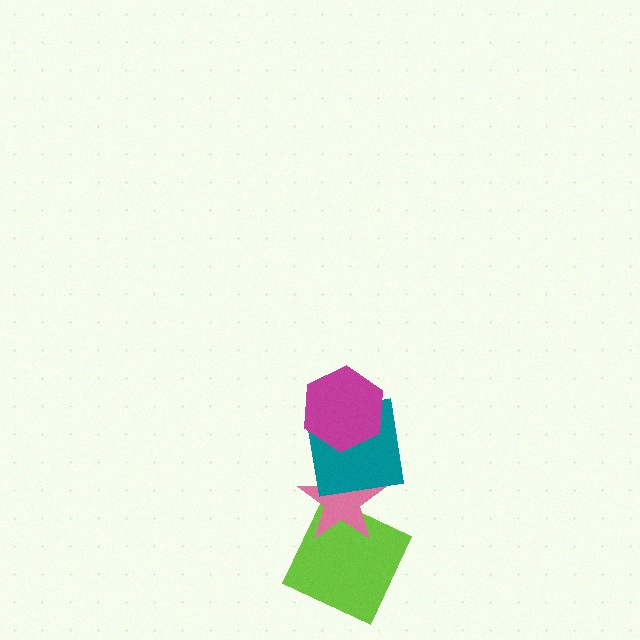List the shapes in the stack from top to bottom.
From top to bottom: the magenta hexagon, the teal square, the pink star, the lime square.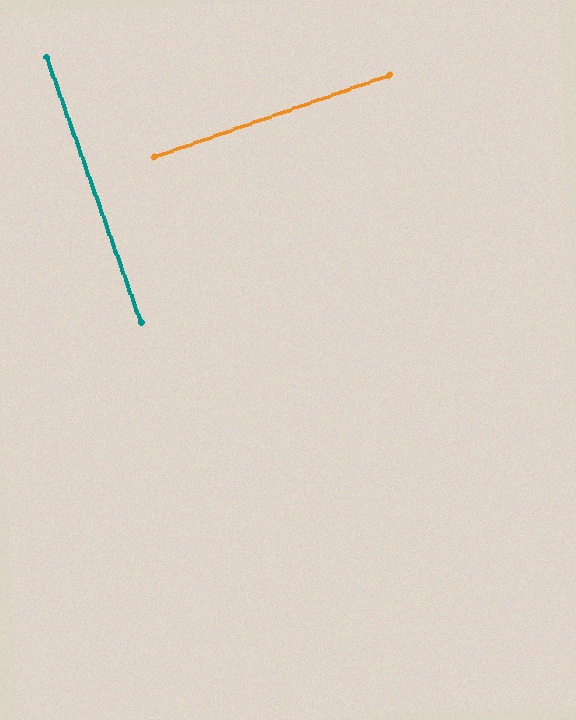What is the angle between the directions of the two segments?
Approximately 90 degrees.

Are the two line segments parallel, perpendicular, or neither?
Perpendicular — they meet at approximately 90°.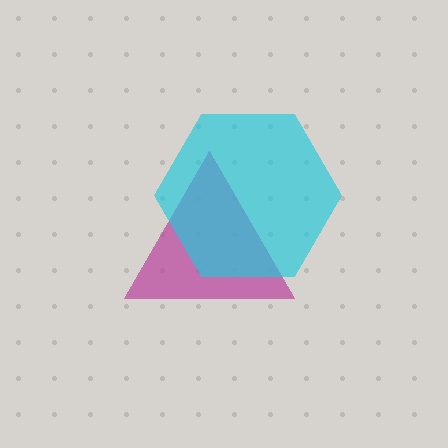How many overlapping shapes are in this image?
There are 2 overlapping shapes in the image.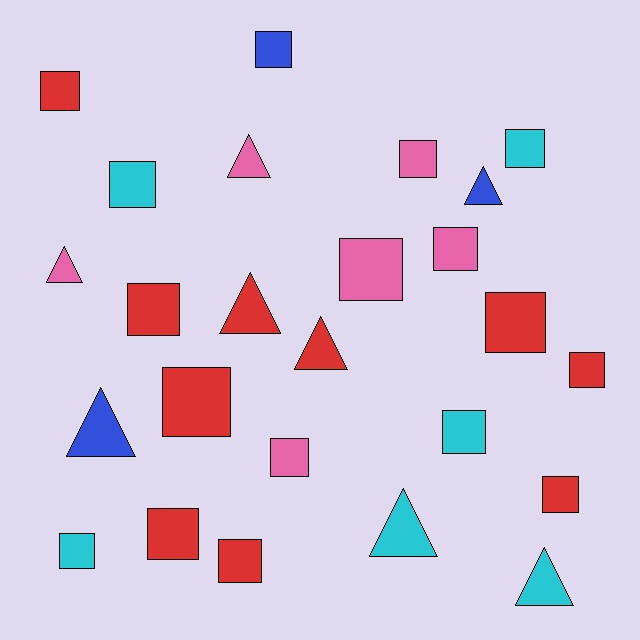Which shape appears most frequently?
Square, with 17 objects.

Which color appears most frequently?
Red, with 10 objects.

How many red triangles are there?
There are 2 red triangles.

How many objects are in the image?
There are 25 objects.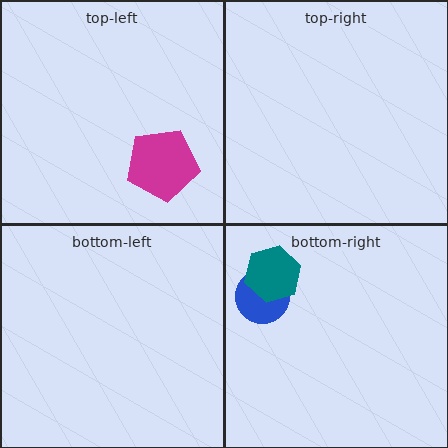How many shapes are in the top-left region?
1.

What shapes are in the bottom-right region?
The blue circle, the teal hexagon.